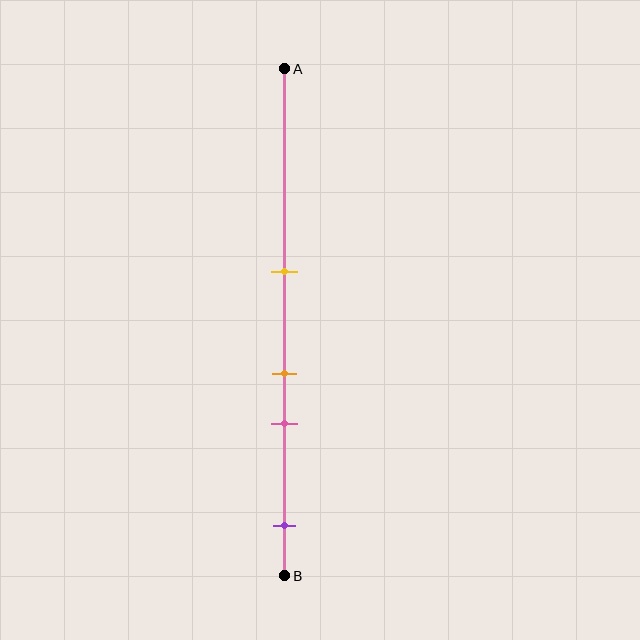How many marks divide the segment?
There are 4 marks dividing the segment.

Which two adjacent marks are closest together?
The orange and pink marks are the closest adjacent pair.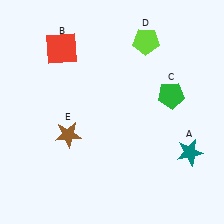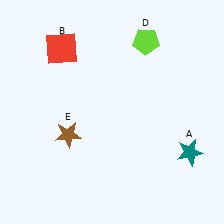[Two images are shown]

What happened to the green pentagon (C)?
The green pentagon (C) was removed in Image 2. It was in the top-right area of Image 1.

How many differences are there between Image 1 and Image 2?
There is 1 difference between the two images.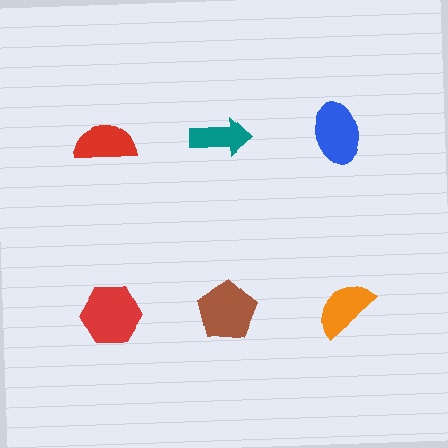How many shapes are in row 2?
3 shapes.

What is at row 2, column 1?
A red hexagon.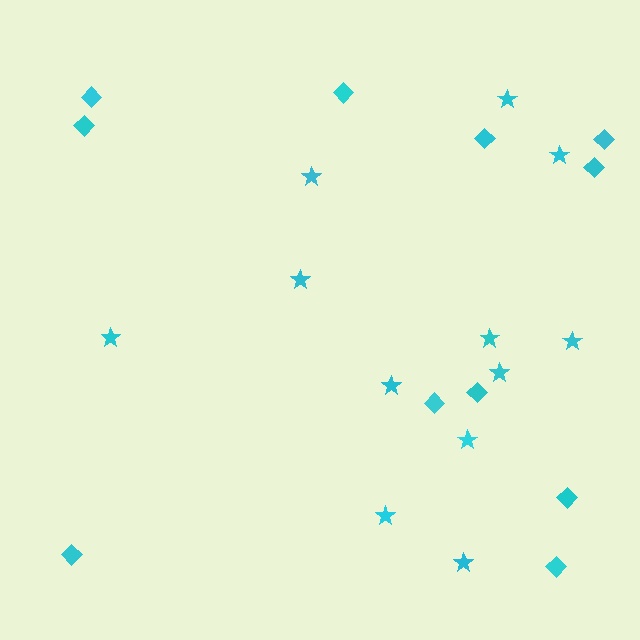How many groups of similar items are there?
There are 2 groups: one group of stars (12) and one group of diamonds (11).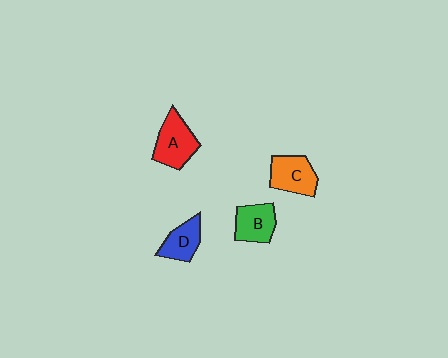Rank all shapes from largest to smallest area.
From largest to smallest: A (red), C (orange), B (green), D (blue).